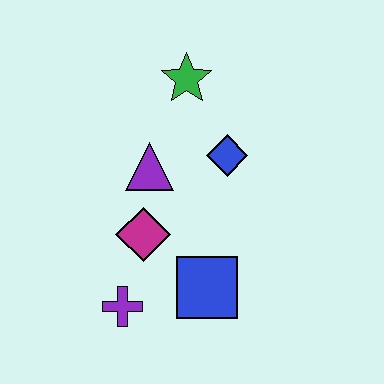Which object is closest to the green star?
The blue diamond is closest to the green star.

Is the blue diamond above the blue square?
Yes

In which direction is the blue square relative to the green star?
The blue square is below the green star.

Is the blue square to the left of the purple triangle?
No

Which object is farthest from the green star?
The purple cross is farthest from the green star.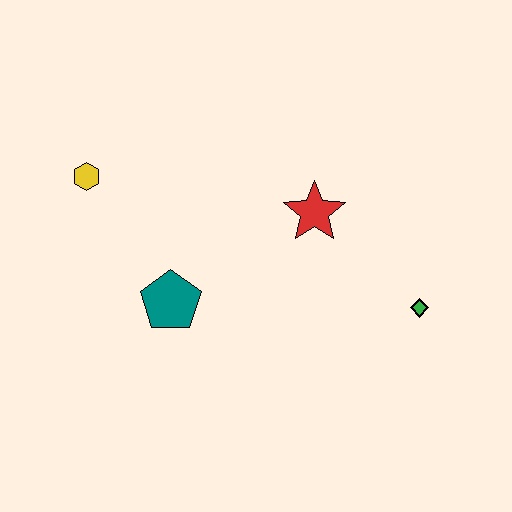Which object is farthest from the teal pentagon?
The green diamond is farthest from the teal pentagon.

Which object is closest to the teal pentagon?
The yellow hexagon is closest to the teal pentagon.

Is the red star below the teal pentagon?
No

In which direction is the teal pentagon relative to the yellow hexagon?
The teal pentagon is below the yellow hexagon.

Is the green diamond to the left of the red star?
No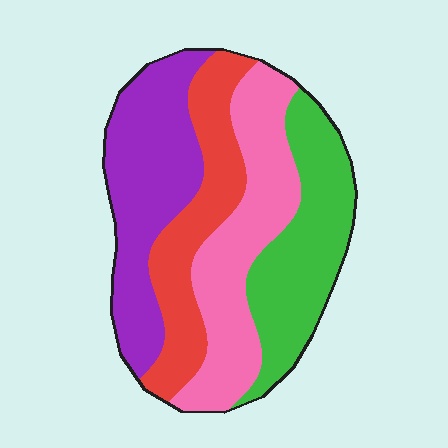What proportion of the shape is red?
Red covers 21% of the shape.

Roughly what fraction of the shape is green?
Green covers about 25% of the shape.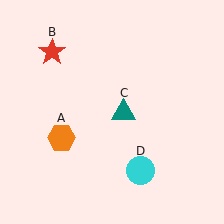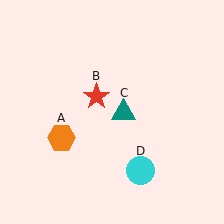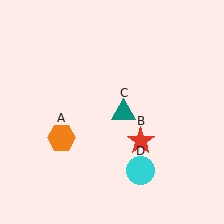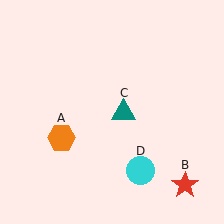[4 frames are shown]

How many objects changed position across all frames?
1 object changed position: red star (object B).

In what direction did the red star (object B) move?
The red star (object B) moved down and to the right.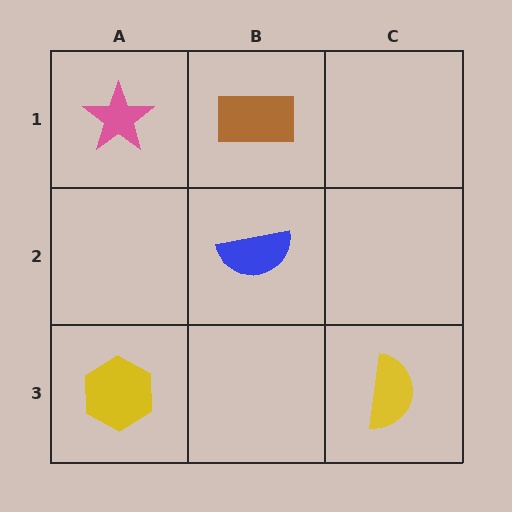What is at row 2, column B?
A blue semicircle.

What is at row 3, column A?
A yellow hexagon.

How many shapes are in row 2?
1 shape.